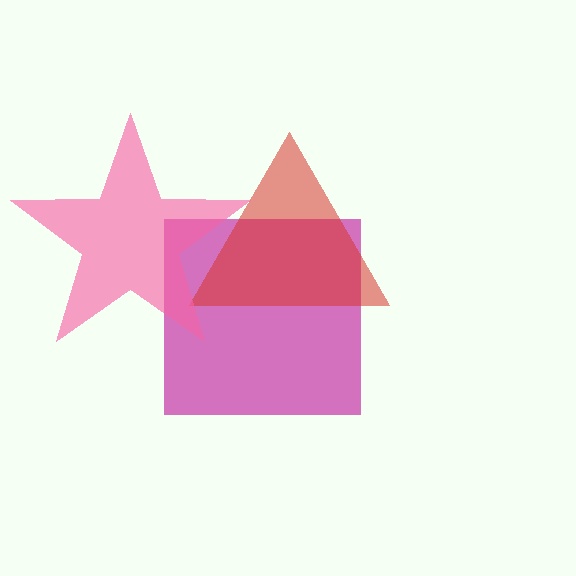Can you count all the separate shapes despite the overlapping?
Yes, there are 3 separate shapes.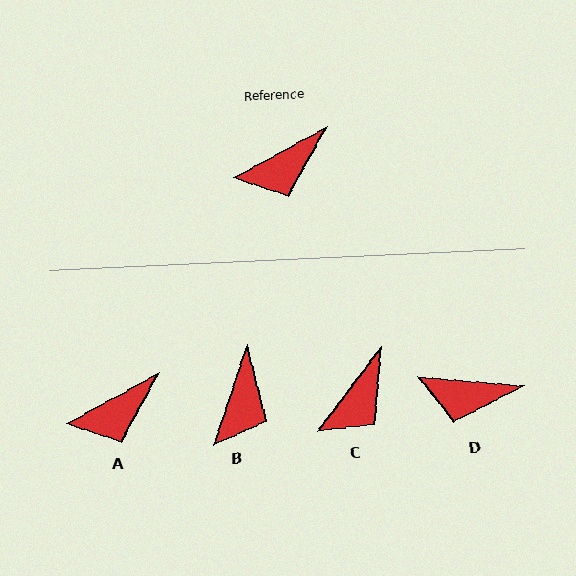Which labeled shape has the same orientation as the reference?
A.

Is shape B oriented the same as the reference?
No, it is off by about 43 degrees.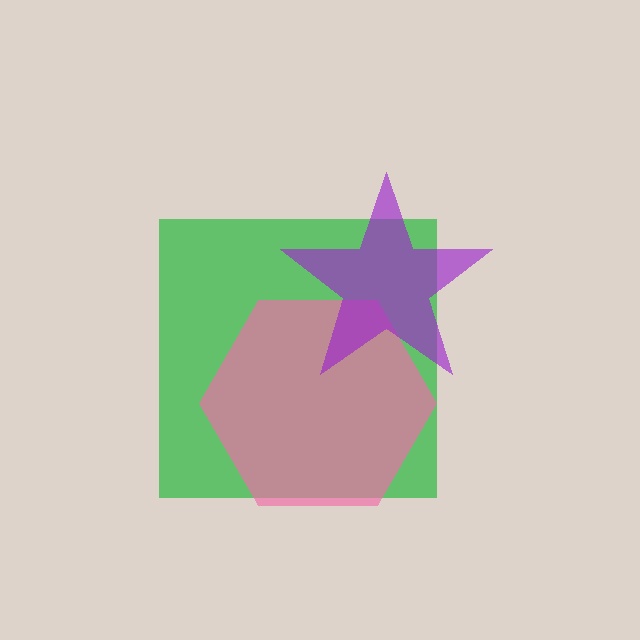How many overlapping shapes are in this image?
There are 3 overlapping shapes in the image.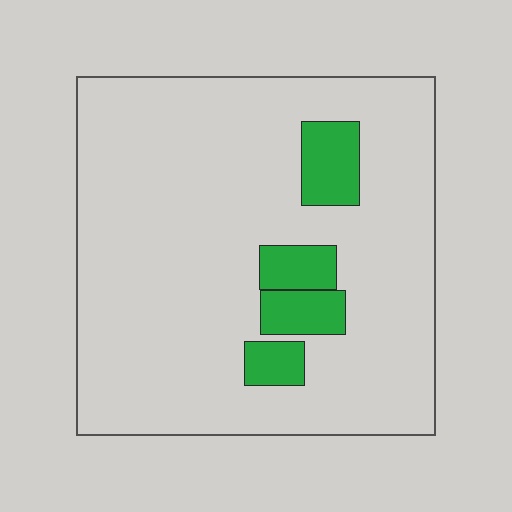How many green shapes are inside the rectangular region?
4.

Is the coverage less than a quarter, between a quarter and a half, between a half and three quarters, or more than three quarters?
Less than a quarter.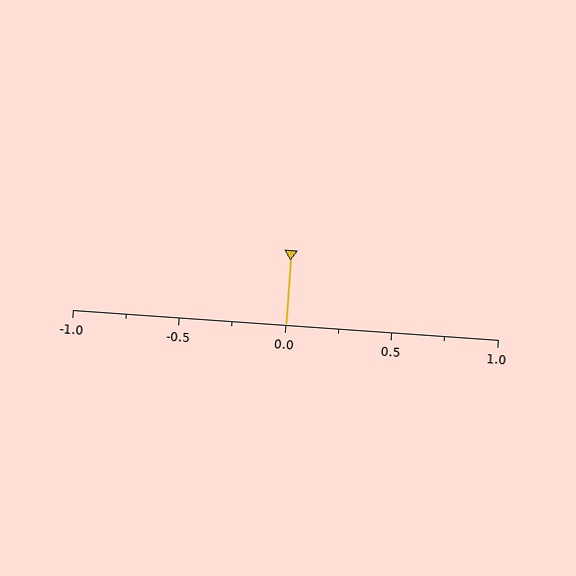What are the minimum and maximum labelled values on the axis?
The axis runs from -1.0 to 1.0.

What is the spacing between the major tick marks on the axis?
The major ticks are spaced 0.5 apart.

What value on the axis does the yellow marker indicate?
The marker indicates approximately 0.